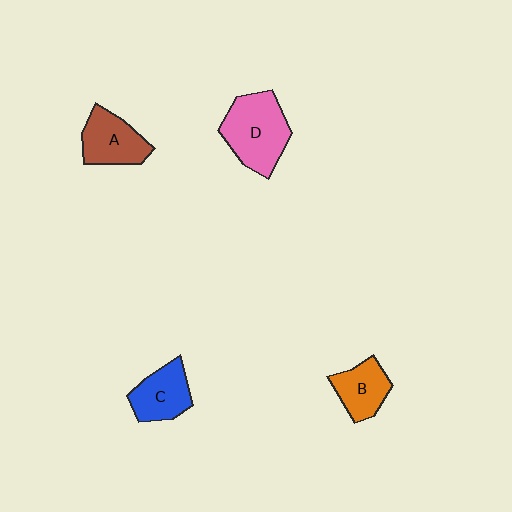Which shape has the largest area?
Shape D (pink).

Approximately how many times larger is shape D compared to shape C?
Approximately 1.5 times.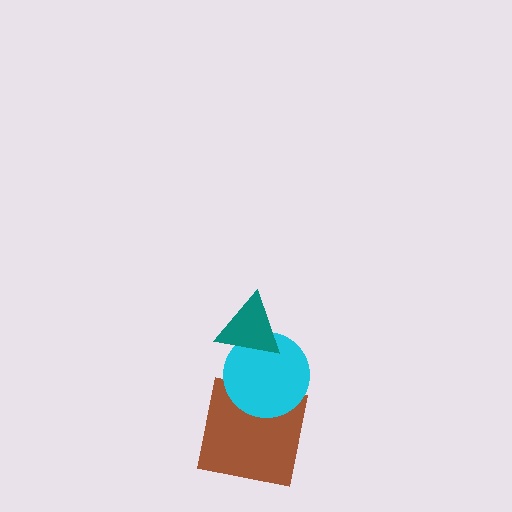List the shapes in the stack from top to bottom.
From top to bottom: the teal triangle, the cyan circle, the brown square.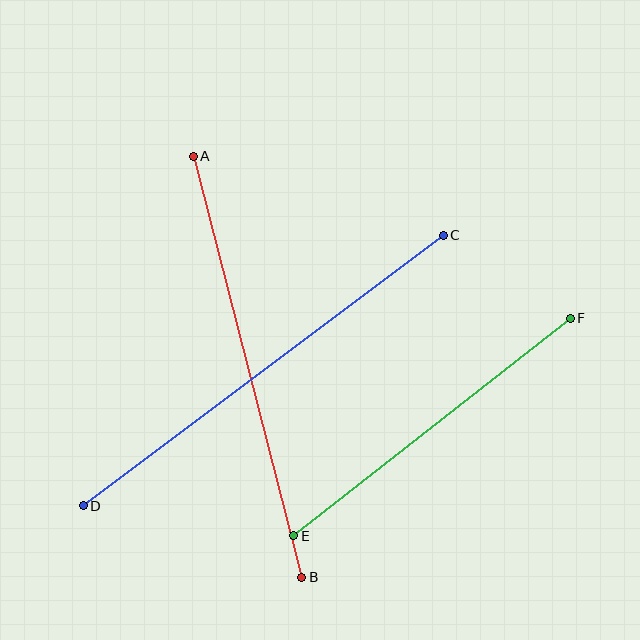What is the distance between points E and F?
The distance is approximately 352 pixels.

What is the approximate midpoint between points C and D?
The midpoint is at approximately (263, 371) pixels.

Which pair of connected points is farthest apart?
Points C and D are farthest apart.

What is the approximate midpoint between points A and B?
The midpoint is at approximately (247, 367) pixels.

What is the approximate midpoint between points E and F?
The midpoint is at approximately (432, 427) pixels.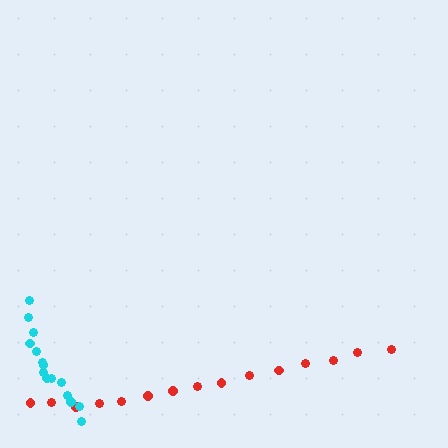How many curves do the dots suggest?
There are 2 distinct paths.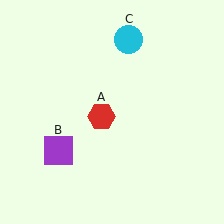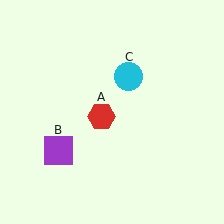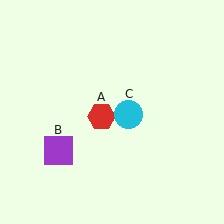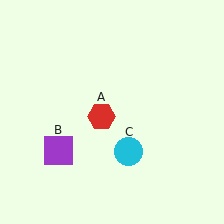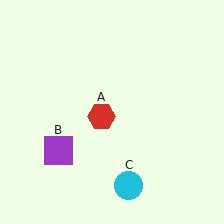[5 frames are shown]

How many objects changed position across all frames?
1 object changed position: cyan circle (object C).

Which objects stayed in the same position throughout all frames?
Red hexagon (object A) and purple square (object B) remained stationary.